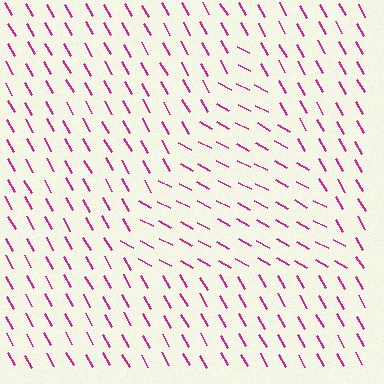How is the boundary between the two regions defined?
The boundary is defined purely by a change in line orientation (approximately 32 degrees difference). All lines are the same color and thickness.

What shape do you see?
I see a triangle.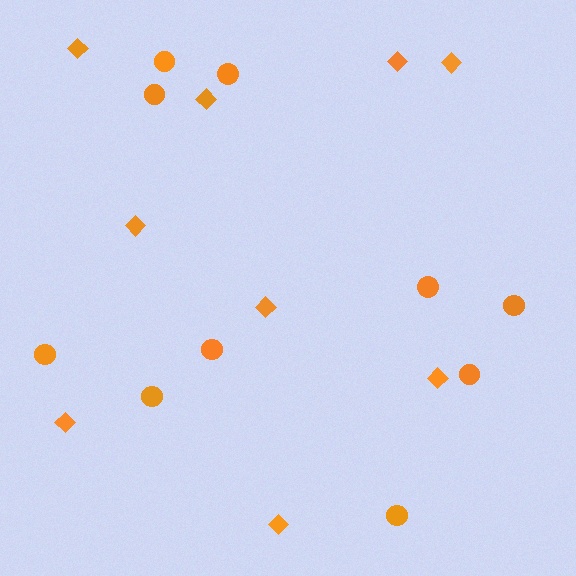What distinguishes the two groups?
There are 2 groups: one group of circles (10) and one group of diamonds (9).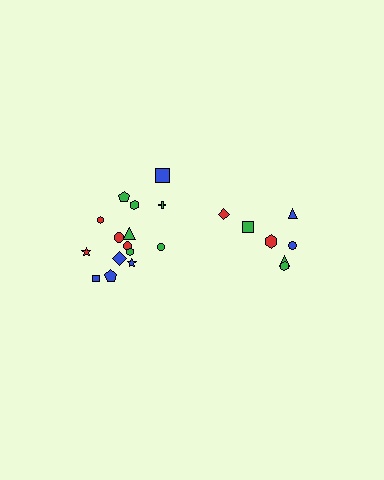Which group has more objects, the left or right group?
The left group.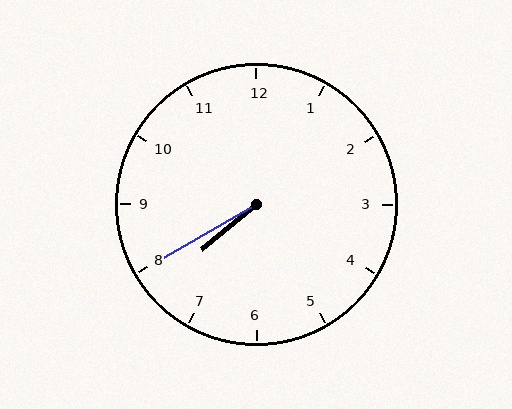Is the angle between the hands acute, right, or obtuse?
It is acute.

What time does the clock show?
7:40.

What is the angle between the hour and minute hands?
Approximately 10 degrees.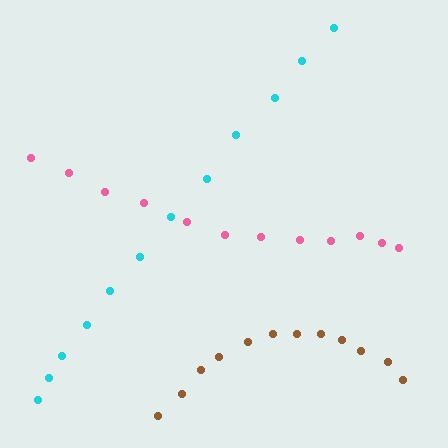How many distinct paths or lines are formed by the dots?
There are 3 distinct paths.